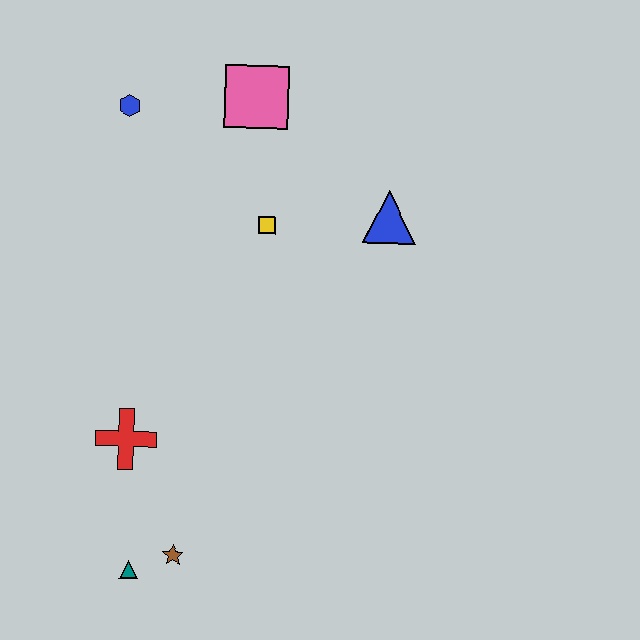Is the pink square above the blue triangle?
Yes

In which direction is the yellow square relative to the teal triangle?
The yellow square is above the teal triangle.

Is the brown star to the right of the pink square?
No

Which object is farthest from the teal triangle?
The pink square is farthest from the teal triangle.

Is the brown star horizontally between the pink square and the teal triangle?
Yes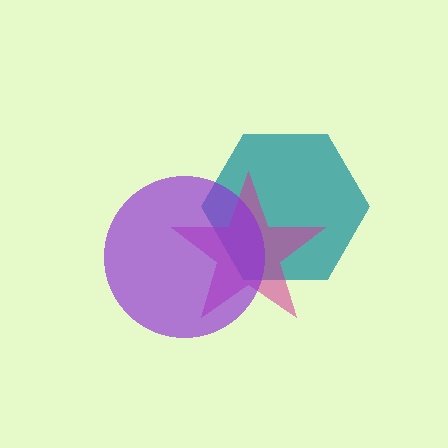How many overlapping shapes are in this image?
There are 3 overlapping shapes in the image.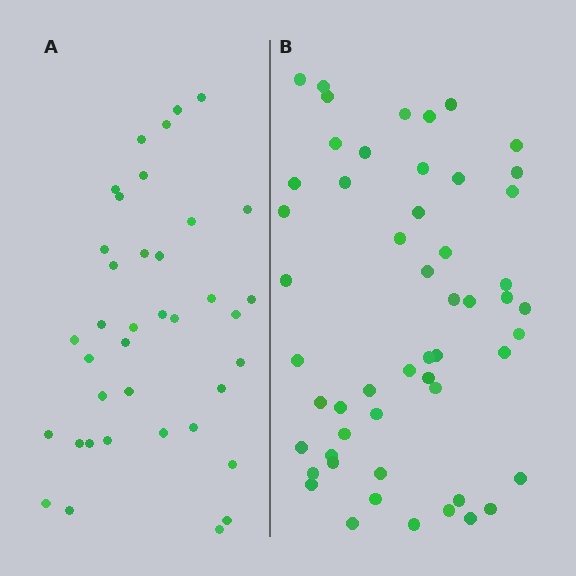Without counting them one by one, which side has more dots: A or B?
Region B (the right region) has more dots.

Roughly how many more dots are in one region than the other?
Region B has approximately 15 more dots than region A.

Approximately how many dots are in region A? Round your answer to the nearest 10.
About 40 dots. (The exact count is 38, which rounds to 40.)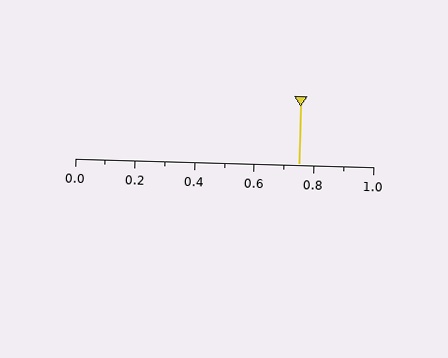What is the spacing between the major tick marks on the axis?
The major ticks are spaced 0.2 apart.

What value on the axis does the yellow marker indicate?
The marker indicates approximately 0.75.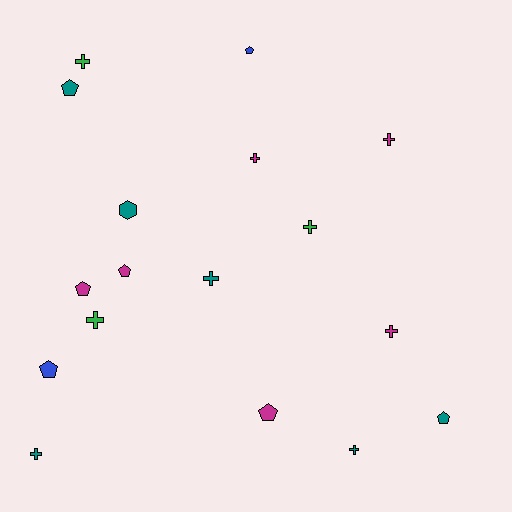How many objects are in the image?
There are 17 objects.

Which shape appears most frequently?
Cross, with 9 objects.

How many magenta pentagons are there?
There are 3 magenta pentagons.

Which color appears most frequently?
Magenta, with 6 objects.